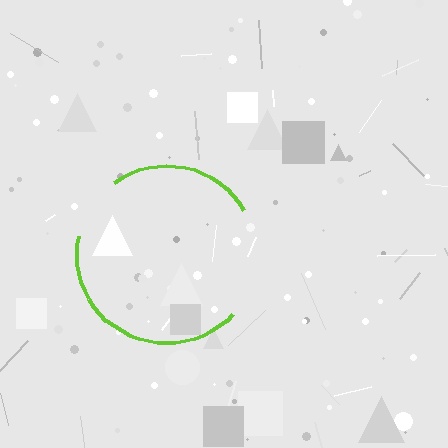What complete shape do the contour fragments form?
The contour fragments form a circle.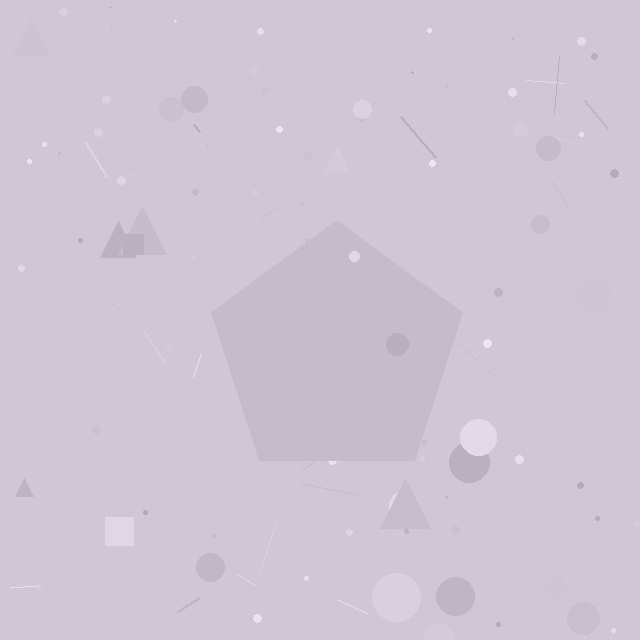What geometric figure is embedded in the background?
A pentagon is embedded in the background.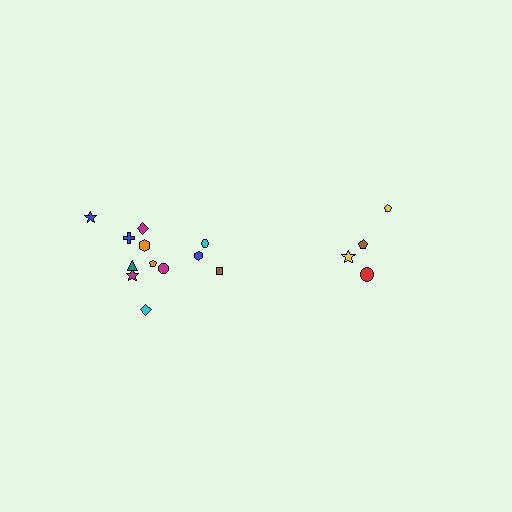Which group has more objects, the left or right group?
The left group.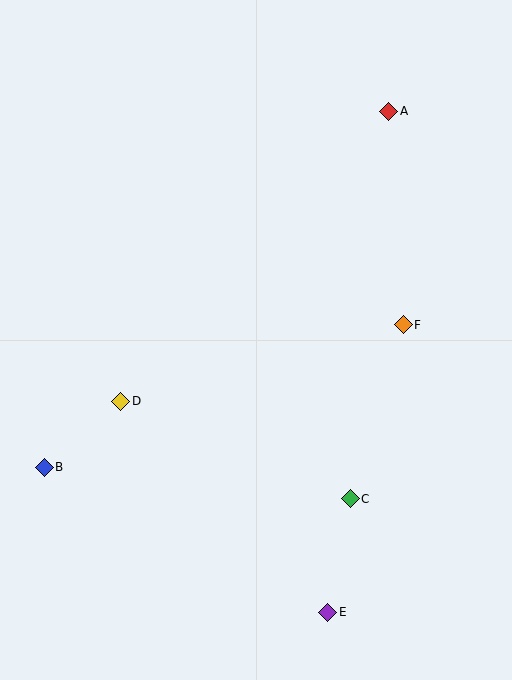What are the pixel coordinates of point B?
Point B is at (44, 467).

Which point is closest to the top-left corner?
Point A is closest to the top-left corner.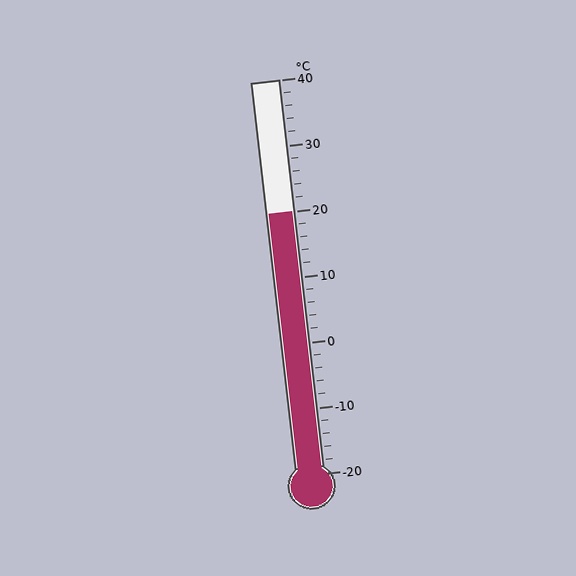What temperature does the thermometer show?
The thermometer shows approximately 20°C.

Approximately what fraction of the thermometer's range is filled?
The thermometer is filled to approximately 65% of its range.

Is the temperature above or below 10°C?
The temperature is above 10°C.